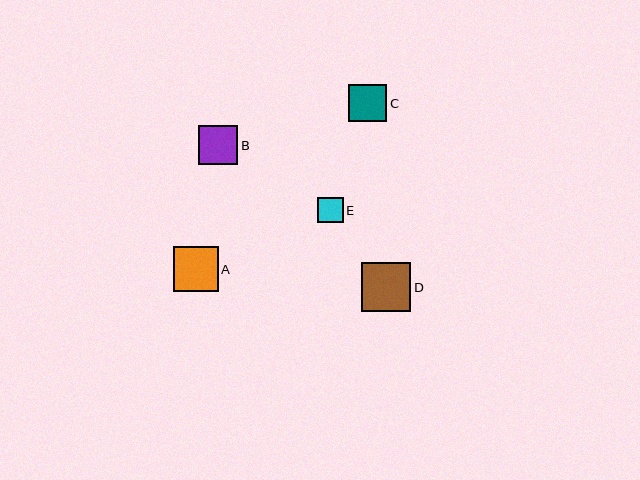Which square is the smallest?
Square E is the smallest with a size of approximately 25 pixels.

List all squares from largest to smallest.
From largest to smallest: D, A, B, C, E.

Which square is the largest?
Square D is the largest with a size of approximately 49 pixels.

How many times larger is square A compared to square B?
Square A is approximately 1.1 times the size of square B.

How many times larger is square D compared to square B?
Square D is approximately 1.3 times the size of square B.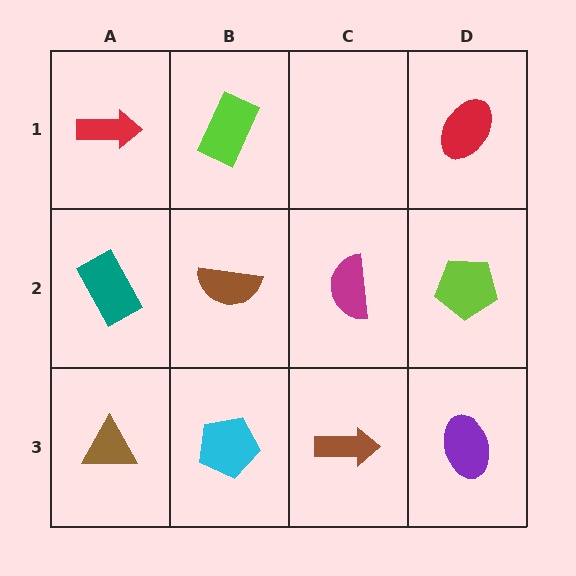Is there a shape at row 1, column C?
No, that cell is empty.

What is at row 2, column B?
A brown semicircle.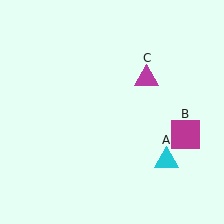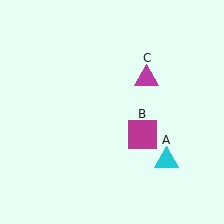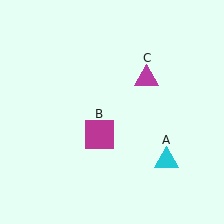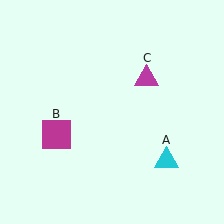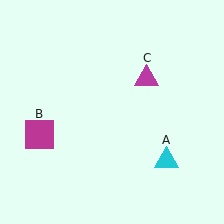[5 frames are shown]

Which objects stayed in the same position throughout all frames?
Cyan triangle (object A) and magenta triangle (object C) remained stationary.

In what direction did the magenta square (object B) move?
The magenta square (object B) moved left.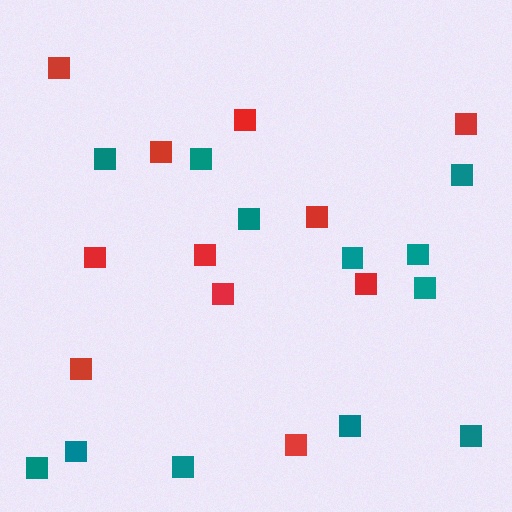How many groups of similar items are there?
There are 2 groups: one group of red squares (11) and one group of teal squares (12).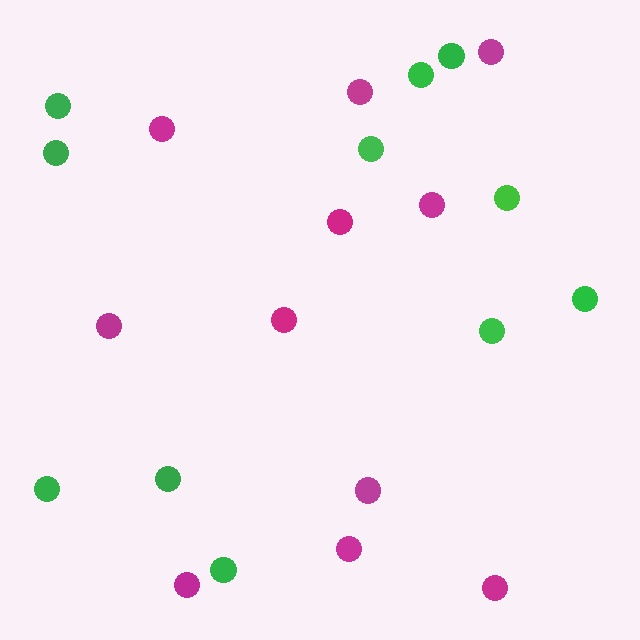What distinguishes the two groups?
There are 2 groups: one group of green circles (11) and one group of magenta circles (11).